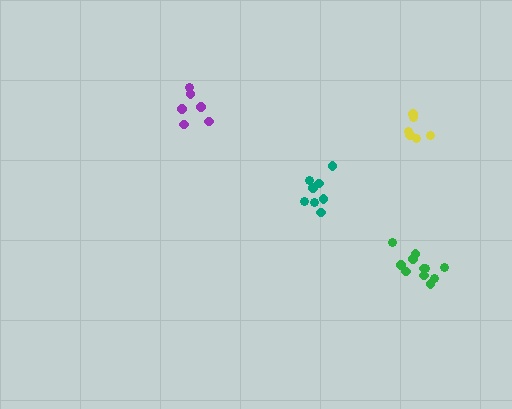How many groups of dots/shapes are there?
There are 4 groups.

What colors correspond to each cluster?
The clusters are colored: yellow, purple, teal, green.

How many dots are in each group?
Group 1: 6 dots, Group 2: 6 dots, Group 3: 8 dots, Group 4: 11 dots (31 total).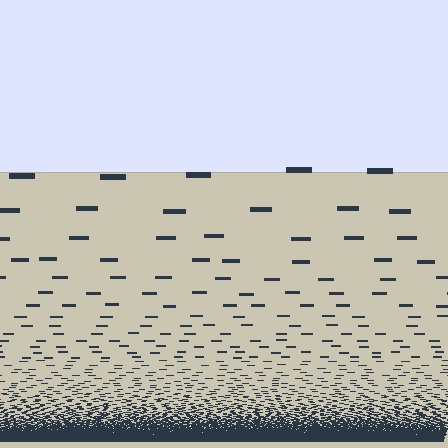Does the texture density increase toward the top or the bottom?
Density increases toward the bottom.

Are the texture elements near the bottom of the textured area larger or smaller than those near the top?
Smaller. The gradient is inverted — elements near the bottom are smaller and denser.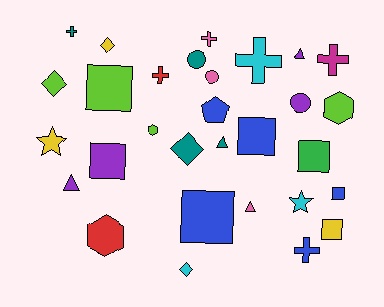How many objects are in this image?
There are 30 objects.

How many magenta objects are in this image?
There is 1 magenta object.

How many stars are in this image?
There are 2 stars.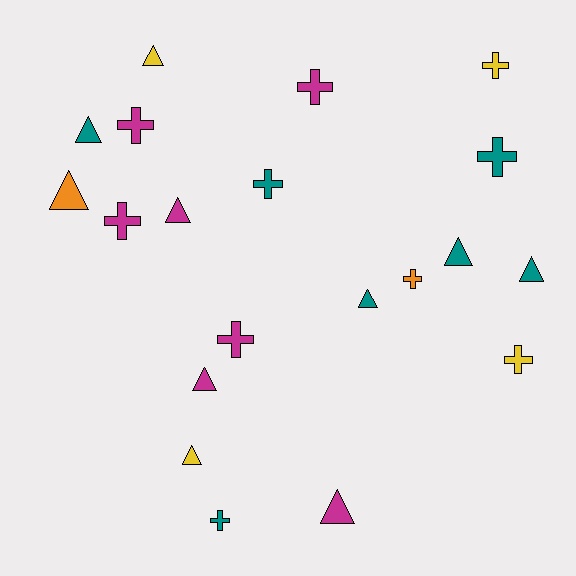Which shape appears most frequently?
Triangle, with 10 objects.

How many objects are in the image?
There are 20 objects.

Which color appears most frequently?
Teal, with 7 objects.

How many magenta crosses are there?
There are 4 magenta crosses.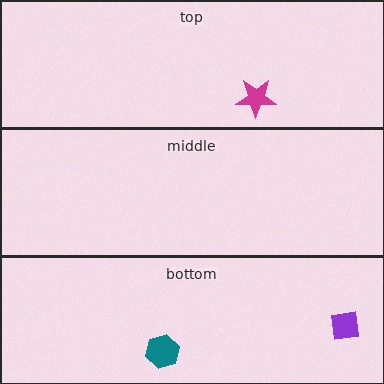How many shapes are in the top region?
1.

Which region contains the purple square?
The bottom region.